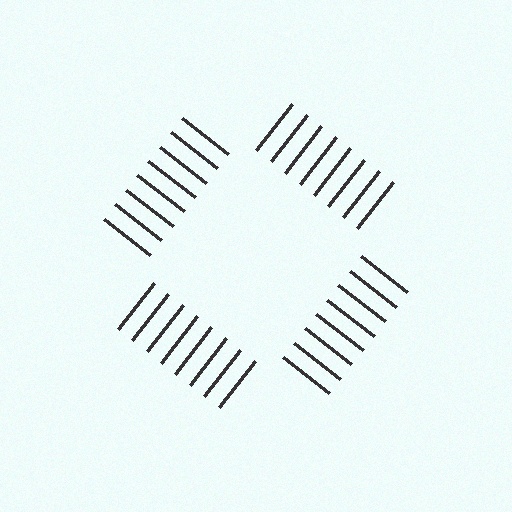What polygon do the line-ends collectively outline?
An illusory square — the line segments terminate on its edges but no continuous stroke is drawn.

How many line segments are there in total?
32 — 8 along each of the 4 edges.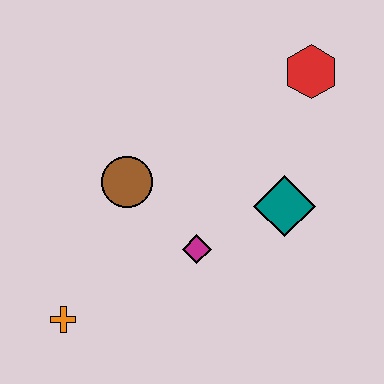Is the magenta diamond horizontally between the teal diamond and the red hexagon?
No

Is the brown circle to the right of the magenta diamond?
No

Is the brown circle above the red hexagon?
No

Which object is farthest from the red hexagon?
The orange cross is farthest from the red hexagon.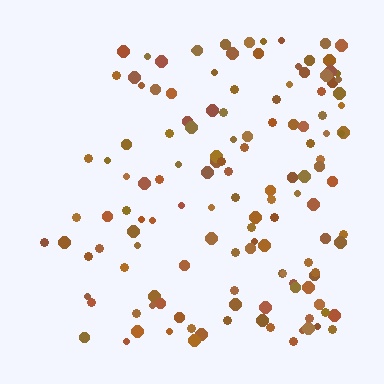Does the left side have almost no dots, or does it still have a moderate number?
Still a moderate number, just noticeably fewer than the right.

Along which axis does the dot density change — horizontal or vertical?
Horizontal.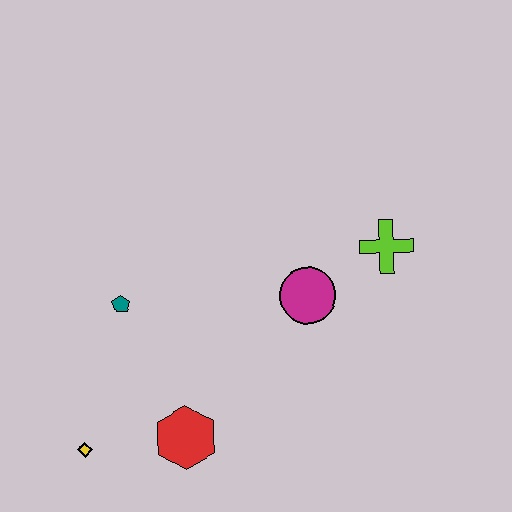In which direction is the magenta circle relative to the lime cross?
The magenta circle is to the left of the lime cross.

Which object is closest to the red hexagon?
The yellow diamond is closest to the red hexagon.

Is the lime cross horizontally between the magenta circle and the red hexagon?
No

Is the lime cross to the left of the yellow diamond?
No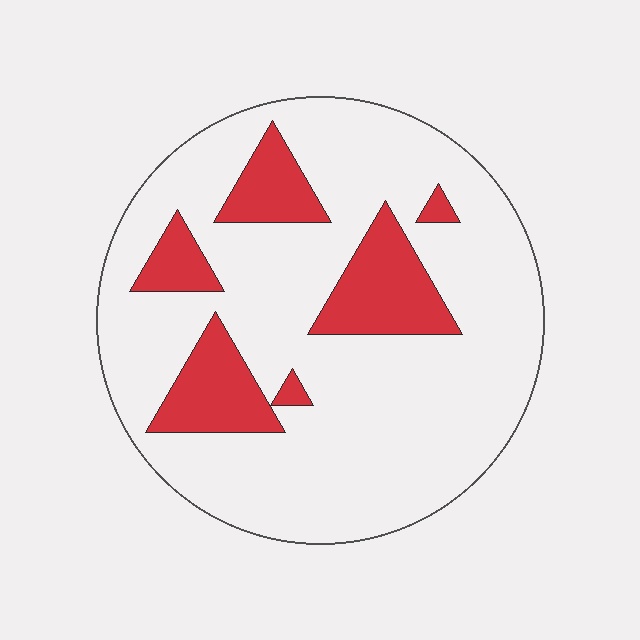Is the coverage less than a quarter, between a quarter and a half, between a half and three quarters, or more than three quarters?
Less than a quarter.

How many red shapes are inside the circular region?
6.